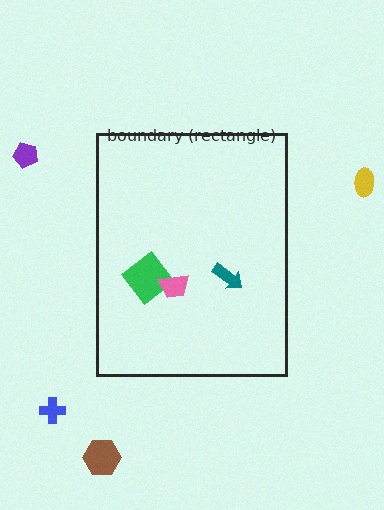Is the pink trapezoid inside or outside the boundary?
Inside.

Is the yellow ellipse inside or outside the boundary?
Outside.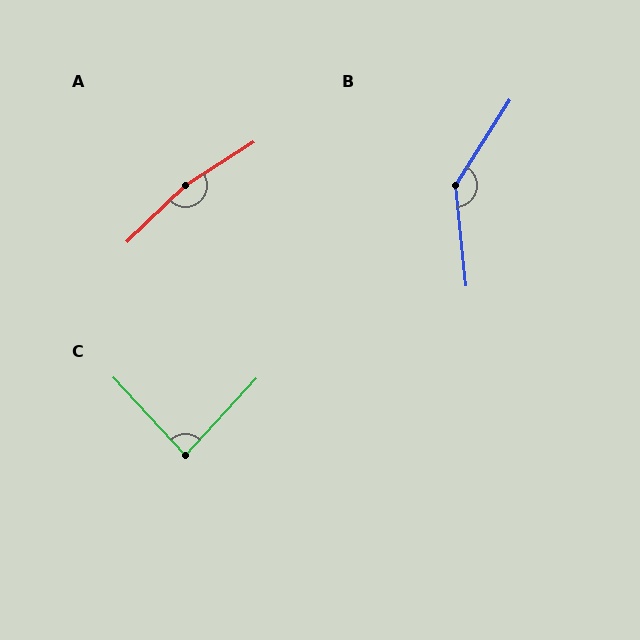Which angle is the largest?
A, at approximately 169 degrees.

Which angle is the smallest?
C, at approximately 86 degrees.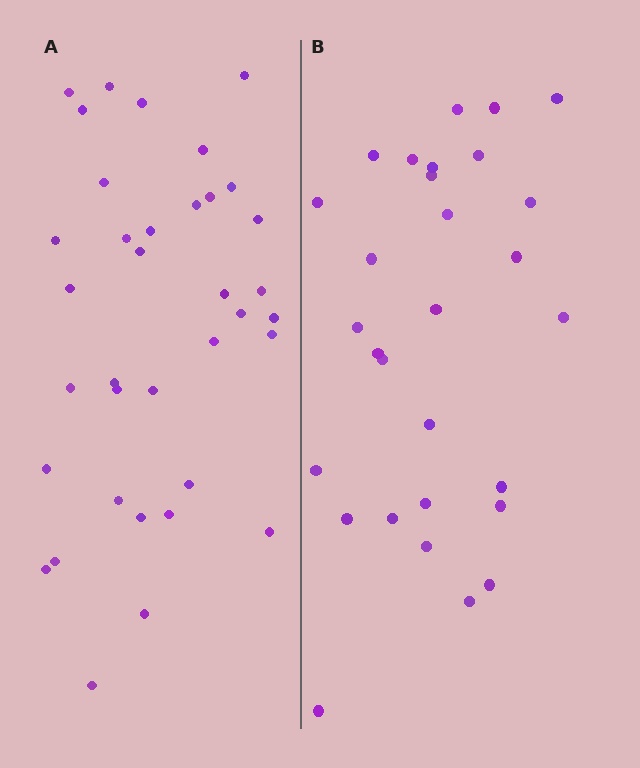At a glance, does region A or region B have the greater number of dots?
Region A (the left region) has more dots.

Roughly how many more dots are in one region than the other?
Region A has roughly 8 or so more dots than region B.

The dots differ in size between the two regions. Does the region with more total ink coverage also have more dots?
No. Region B has more total ink coverage because its dots are larger, but region A actually contains more individual dots. Total area can be misleading — the number of items is what matters here.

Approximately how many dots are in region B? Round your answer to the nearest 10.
About 30 dots. (The exact count is 29, which rounds to 30.)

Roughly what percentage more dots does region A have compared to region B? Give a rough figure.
About 25% more.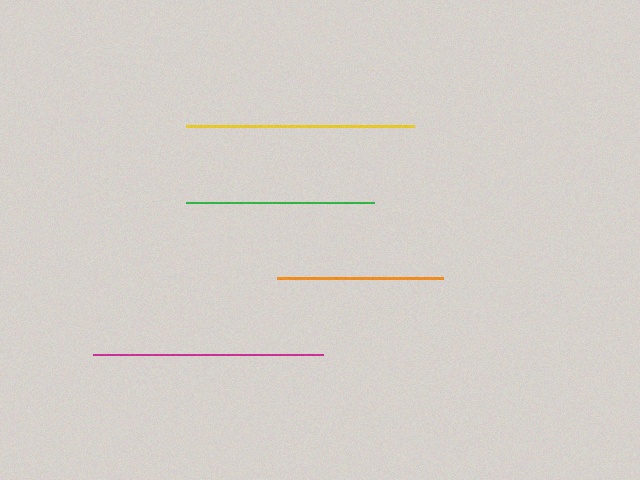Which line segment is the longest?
The magenta line is the longest at approximately 230 pixels.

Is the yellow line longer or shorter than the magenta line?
The magenta line is longer than the yellow line.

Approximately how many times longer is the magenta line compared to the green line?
The magenta line is approximately 1.2 times the length of the green line.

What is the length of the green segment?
The green segment is approximately 189 pixels long.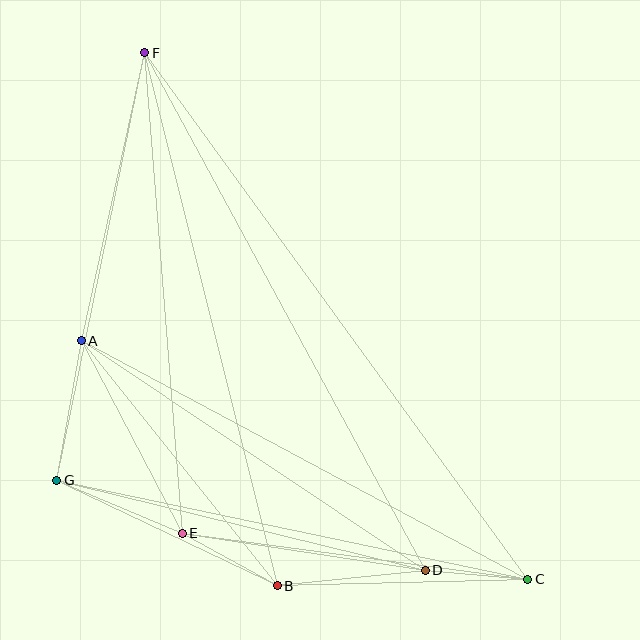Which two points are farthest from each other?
Points C and F are farthest from each other.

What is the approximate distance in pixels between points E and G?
The distance between E and G is approximately 136 pixels.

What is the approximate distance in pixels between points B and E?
The distance between B and E is approximately 109 pixels.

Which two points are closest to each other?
Points C and D are closest to each other.